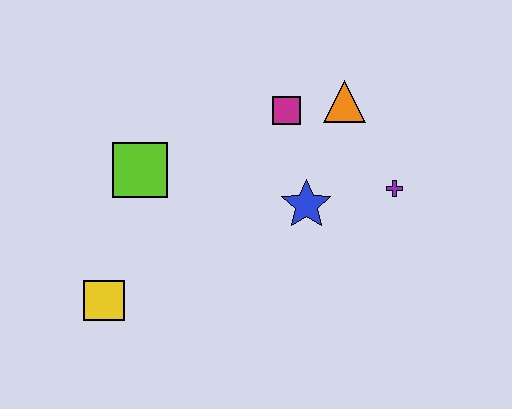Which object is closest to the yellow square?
The lime square is closest to the yellow square.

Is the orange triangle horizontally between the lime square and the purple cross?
Yes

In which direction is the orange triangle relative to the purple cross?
The orange triangle is above the purple cross.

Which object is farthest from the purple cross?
The yellow square is farthest from the purple cross.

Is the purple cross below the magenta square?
Yes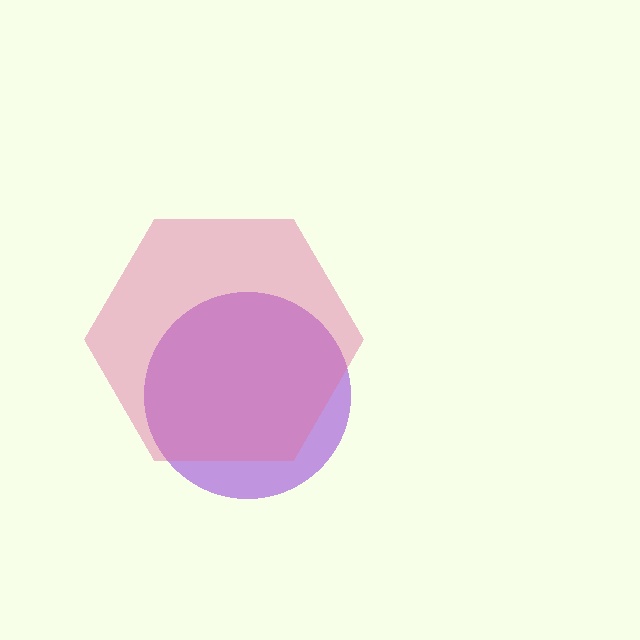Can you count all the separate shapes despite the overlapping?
Yes, there are 2 separate shapes.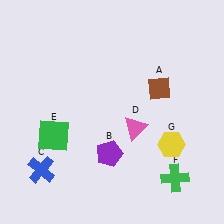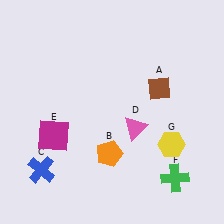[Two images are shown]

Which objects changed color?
B changed from purple to orange. E changed from green to magenta.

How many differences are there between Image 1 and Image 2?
There are 2 differences between the two images.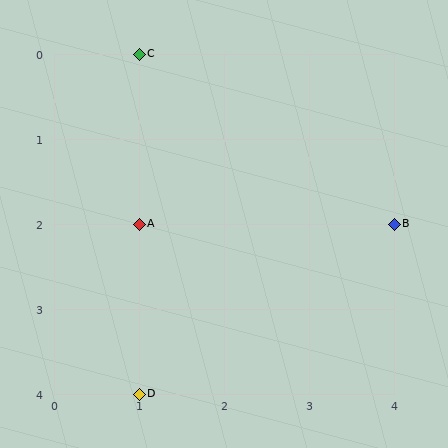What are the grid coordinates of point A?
Point A is at grid coordinates (1, 2).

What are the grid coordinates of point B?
Point B is at grid coordinates (4, 2).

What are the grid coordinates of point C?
Point C is at grid coordinates (1, 0).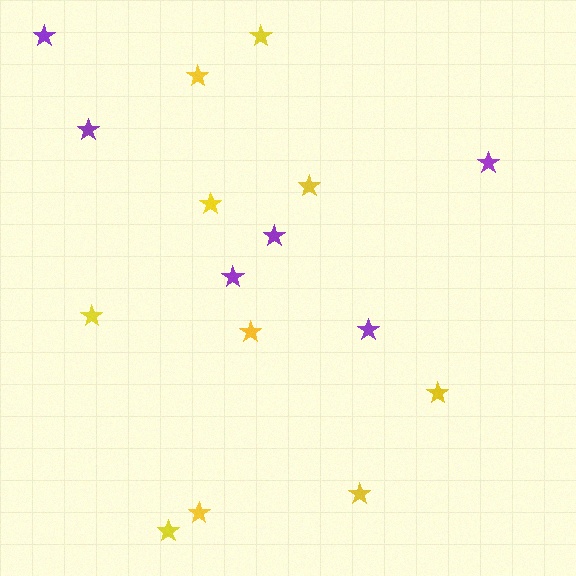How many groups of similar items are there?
There are 2 groups: one group of yellow stars (10) and one group of purple stars (6).